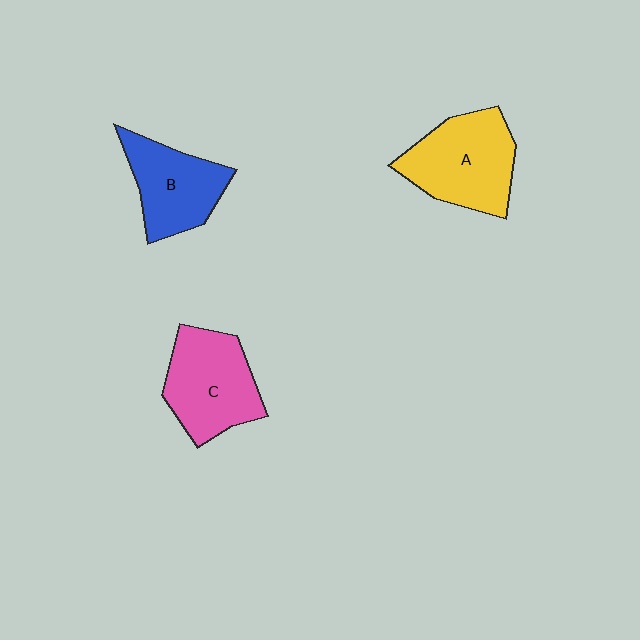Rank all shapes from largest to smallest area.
From largest to smallest: A (yellow), C (pink), B (blue).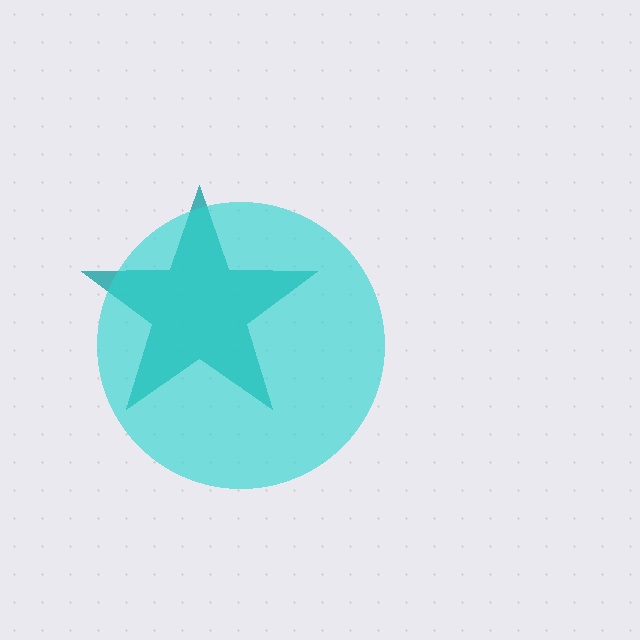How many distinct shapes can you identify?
There are 2 distinct shapes: a teal star, a cyan circle.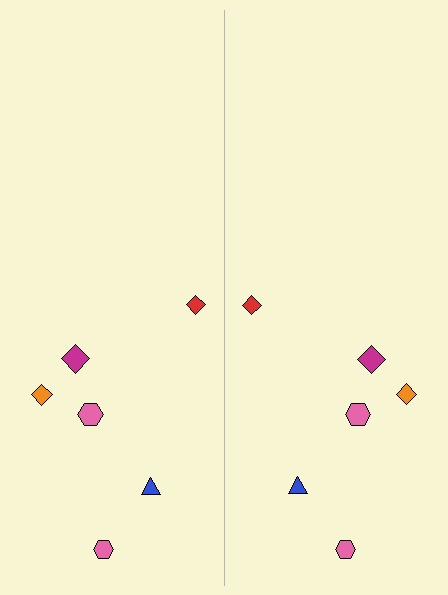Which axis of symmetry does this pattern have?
The pattern has a vertical axis of symmetry running through the center of the image.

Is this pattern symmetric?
Yes, this pattern has bilateral (reflection) symmetry.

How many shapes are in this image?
There are 12 shapes in this image.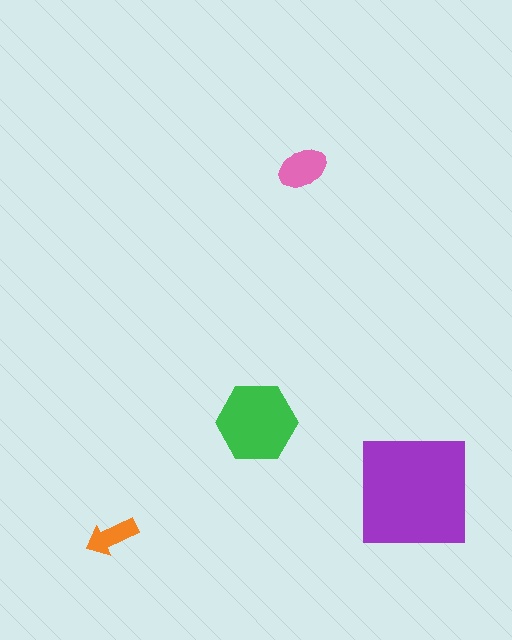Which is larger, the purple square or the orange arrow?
The purple square.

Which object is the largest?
The purple square.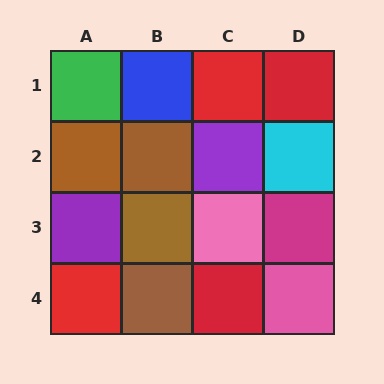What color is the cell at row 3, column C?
Pink.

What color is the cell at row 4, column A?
Red.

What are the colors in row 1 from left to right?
Green, blue, red, red.